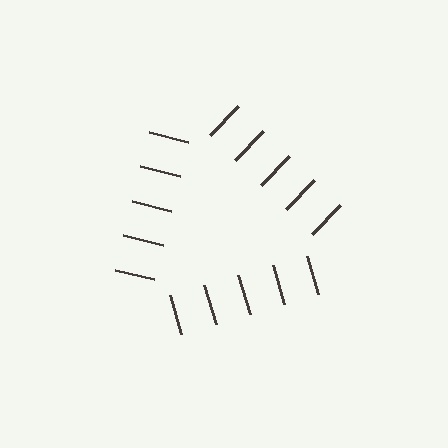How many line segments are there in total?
15 — 5 along each of the 3 edges.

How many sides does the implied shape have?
3 sides — the line-ends trace a triangle.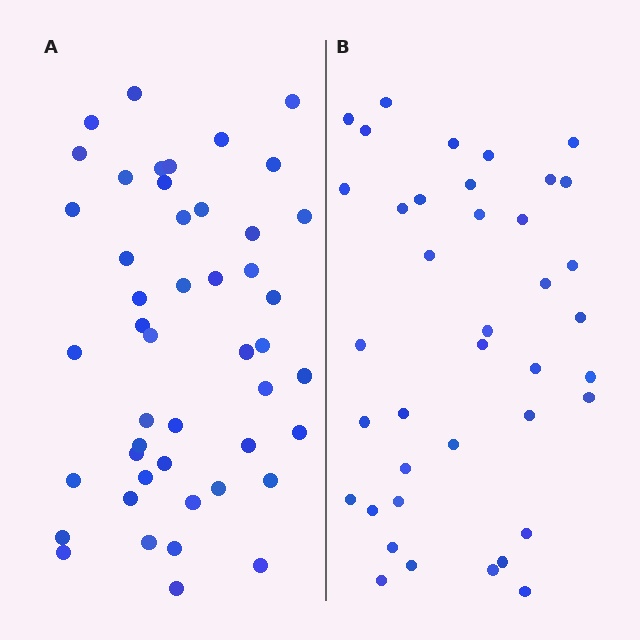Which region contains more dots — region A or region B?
Region A (the left region) has more dots.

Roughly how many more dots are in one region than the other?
Region A has roughly 8 or so more dots than region B.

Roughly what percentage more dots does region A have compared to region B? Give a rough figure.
About 20% more.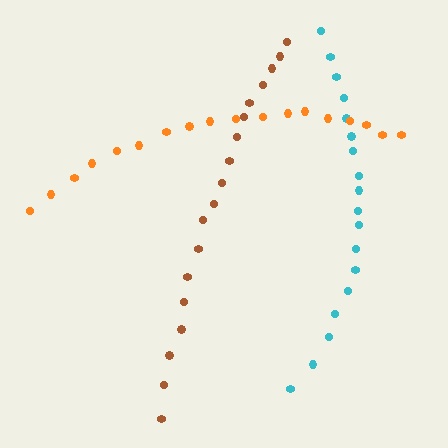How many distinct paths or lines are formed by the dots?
There are 3 distinct paths.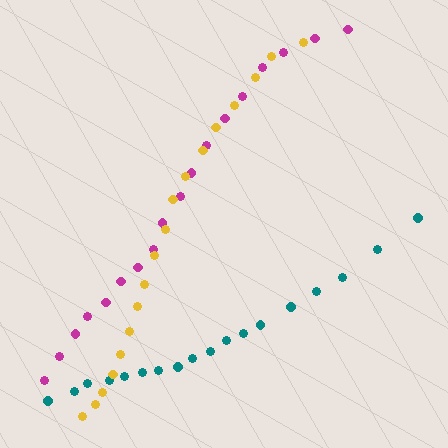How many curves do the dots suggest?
There are 3 distinct paths.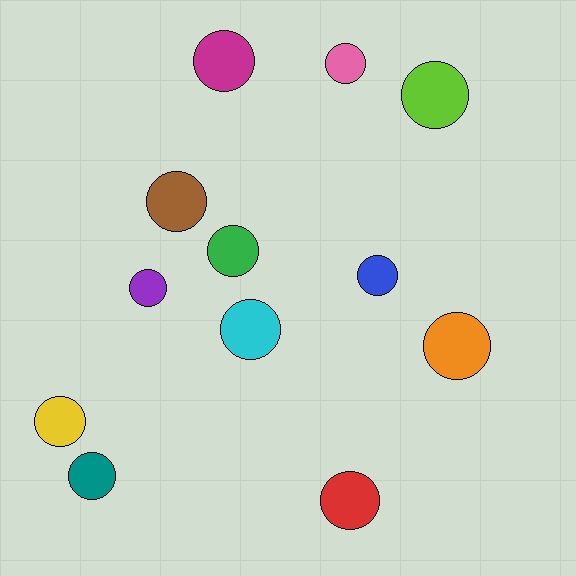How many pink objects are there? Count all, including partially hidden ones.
There is 1 pink object.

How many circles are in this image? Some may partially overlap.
There are 12 circles.